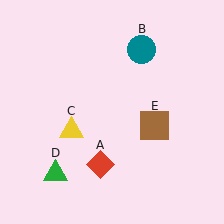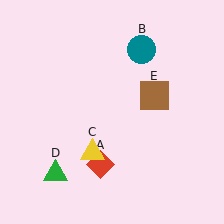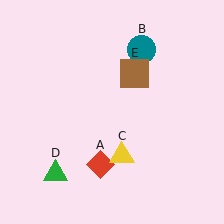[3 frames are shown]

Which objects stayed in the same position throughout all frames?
Red diamond (object A) and teal circle (object B) and green triangle (object D) remained stationary.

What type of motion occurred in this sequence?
The yellow triangle (object C), brown square (object E) rotated counterclockwise around the center of the scene.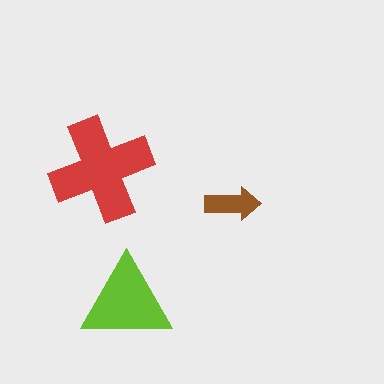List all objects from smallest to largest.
The brown arrow, the lime triangle, the red cross.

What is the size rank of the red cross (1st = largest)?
1st.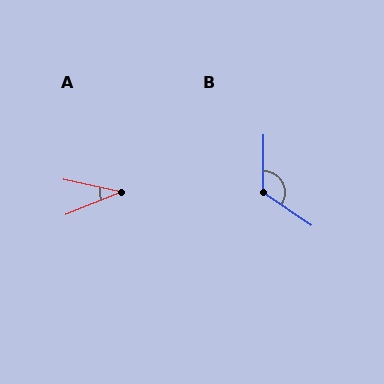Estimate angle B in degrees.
Approximately 123 degrees.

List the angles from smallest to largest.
A (34°), B (123°).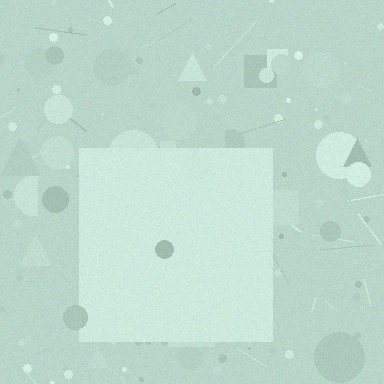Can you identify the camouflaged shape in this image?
The camouflaged shape is a square.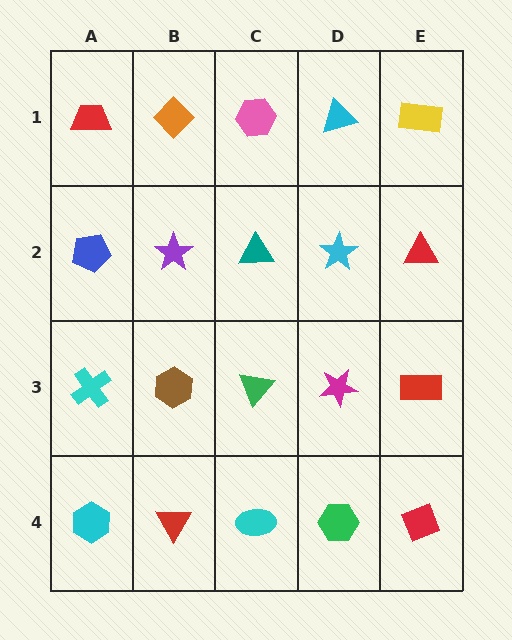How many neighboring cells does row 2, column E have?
3.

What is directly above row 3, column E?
A red triangle.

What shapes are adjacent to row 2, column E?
A yellow rectangle (row 1, column E), a red rectangle (row 3, column E), a cyan star (row 2, column D).